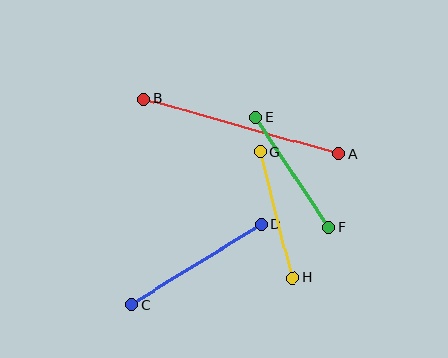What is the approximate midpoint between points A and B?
The midpoint is at approximately (241, 126) pixels.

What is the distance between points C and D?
The distance is approximately 153 pixels.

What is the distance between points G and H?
The distance is approximately 130 pixels.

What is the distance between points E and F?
The distance is approximately 133 pixels.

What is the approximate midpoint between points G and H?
The midpoint is at approximately (276, 215) pixels.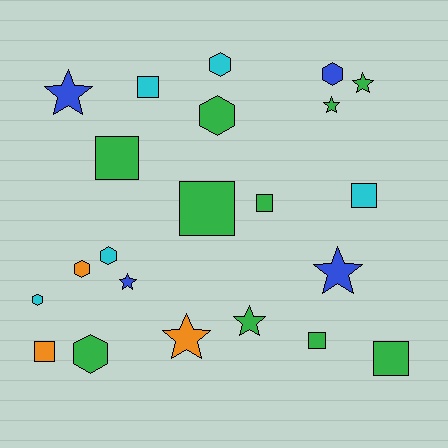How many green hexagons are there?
There are 2 green hexagons.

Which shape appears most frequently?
Square, with 8 objects.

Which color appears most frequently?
Green, with 10 objects.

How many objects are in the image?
There are 22 objects.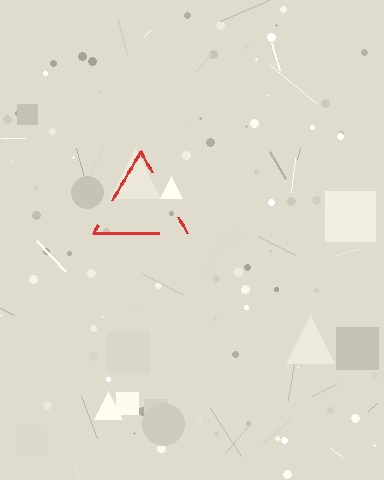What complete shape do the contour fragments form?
The contour fragments form a triangle.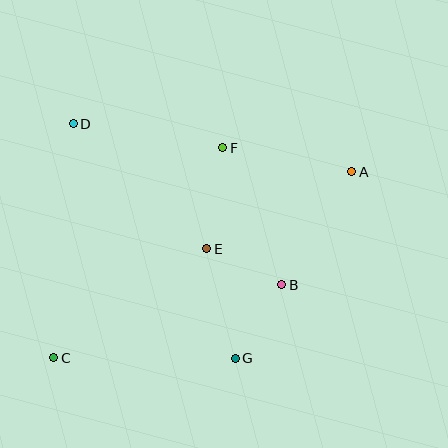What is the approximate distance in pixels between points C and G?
The distance between C and G is approximately 181 pixels.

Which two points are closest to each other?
Points B and E are closest to each other.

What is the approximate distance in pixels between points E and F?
The distance between E and F is approximately 103 pixels.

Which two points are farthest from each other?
Points A and C are farthest from each other.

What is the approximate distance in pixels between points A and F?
The distance between A and F is approximately 131 pixels.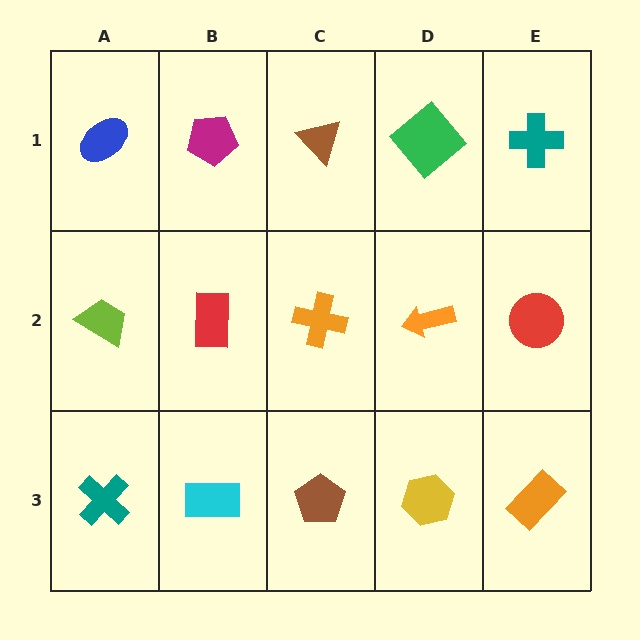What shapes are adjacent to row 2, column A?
A blue ellipse (row 1, column A), a teal cross (row 3, column A), a red rectangle (row 2, column B).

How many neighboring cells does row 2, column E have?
3.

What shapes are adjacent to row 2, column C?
A brown triangle (row 1, column C), a brown pentagon (row 3, column C), a red rectangle (row 2, column B), an orange arrow (row 2, column D).